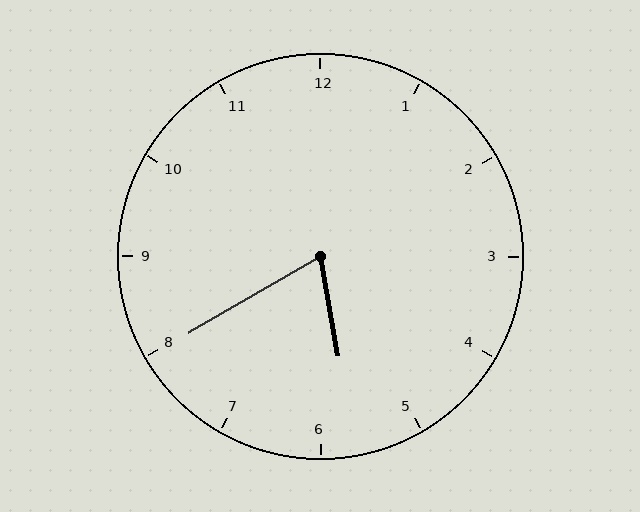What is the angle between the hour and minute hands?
Approximately 70 degrees.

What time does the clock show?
5:40.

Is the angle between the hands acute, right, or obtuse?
It is acute.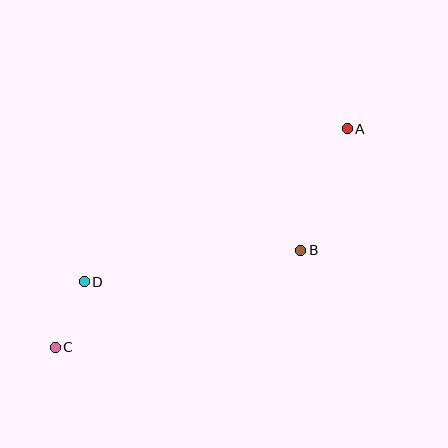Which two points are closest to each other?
Points C and D are closest to each other.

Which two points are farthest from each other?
Points A and C are farthest from each other.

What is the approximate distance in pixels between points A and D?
The distance between A and D is approximately 304 pixels.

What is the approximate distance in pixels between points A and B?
The distance between A and B is approximately 130 pixels.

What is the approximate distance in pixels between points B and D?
The distance between B and D is approximately 219 pixels.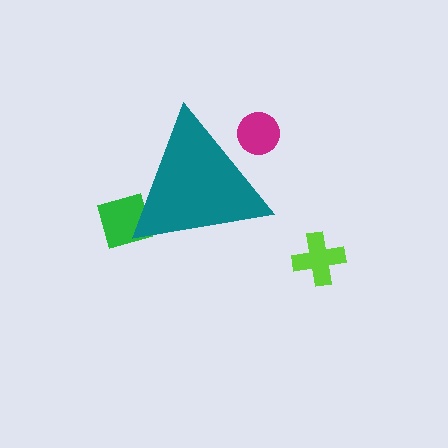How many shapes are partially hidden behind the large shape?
2 shapes are partially hidden.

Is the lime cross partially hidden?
No, the lime cross is fully visible.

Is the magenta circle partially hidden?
Yes, the magenta circle is partially hidden behind the teal triangle.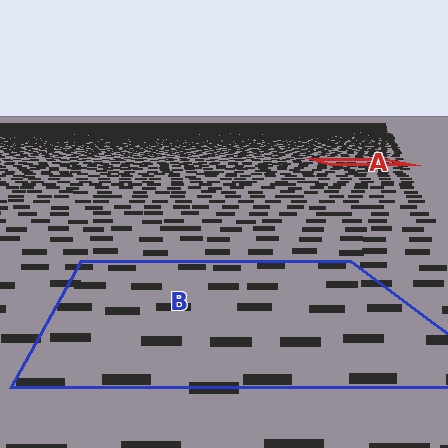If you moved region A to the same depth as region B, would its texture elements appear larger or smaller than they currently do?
They would appear larger. At a closer depth, the same texture elements are projected at a bigger on-screen size.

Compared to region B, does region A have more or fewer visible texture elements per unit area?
Region A has more texture elements per unit area — they are packed more densely because it is farther away.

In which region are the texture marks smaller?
The texture marks are smaller in region A, because it is farther away.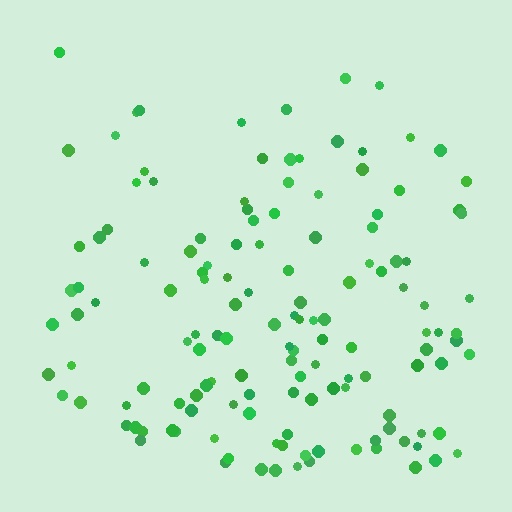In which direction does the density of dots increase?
From top to bottom, with the bottom side densest.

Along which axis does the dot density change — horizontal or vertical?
Vertical.